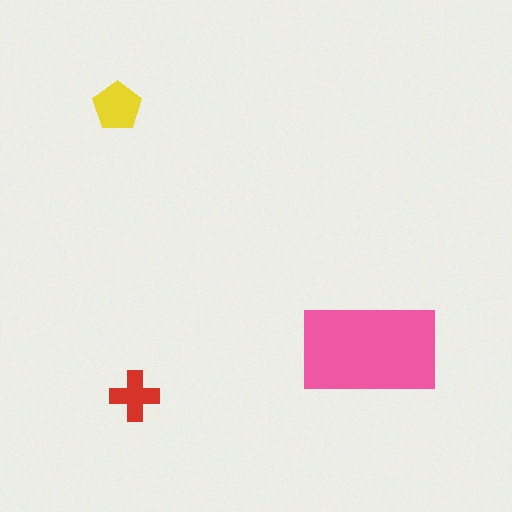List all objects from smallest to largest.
The red cross, the yellow pentagon, the pink rectangle.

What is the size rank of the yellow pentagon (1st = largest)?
2nd.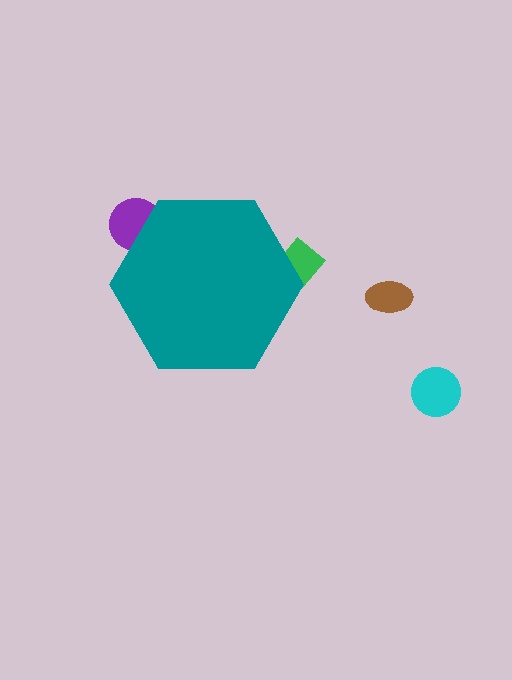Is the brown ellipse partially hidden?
No, the brown ellipse is fully visible.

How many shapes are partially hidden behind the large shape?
2 shapes are partially hidden.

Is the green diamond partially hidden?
Yes, the green diamond is partially hidden behind the teal hexagon.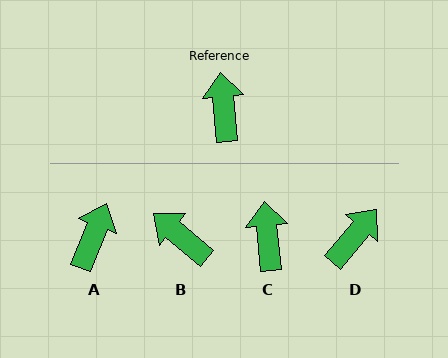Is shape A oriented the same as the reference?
No, it is off by about 27 degrees.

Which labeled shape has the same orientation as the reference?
C.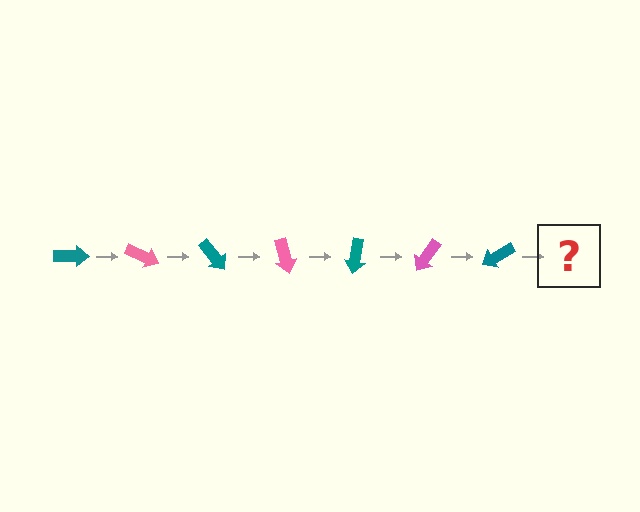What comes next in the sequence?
The next element should be a pink arrow, rotated 175 degrees from the start.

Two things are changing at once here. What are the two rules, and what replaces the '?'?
The two rules are that it rotates 25 degrees each step and the color cycles through teal and pink. The '?' should be a pink arrow, rotated 175 degrees from the start.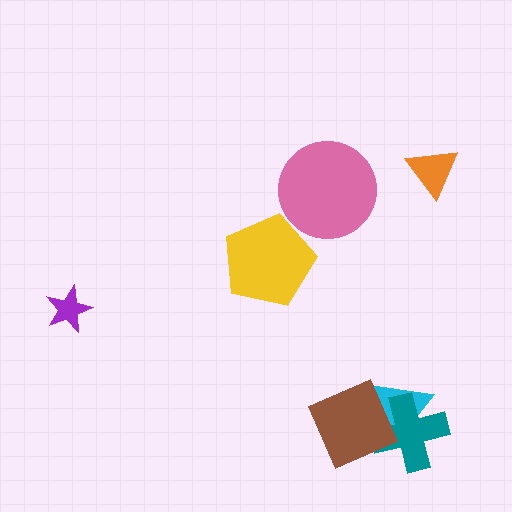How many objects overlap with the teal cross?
2 objects overlap with the teal cross.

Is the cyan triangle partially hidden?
Yes, it is partially covered by another shape.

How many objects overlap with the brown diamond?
2 objects overlap with the brown diamond.